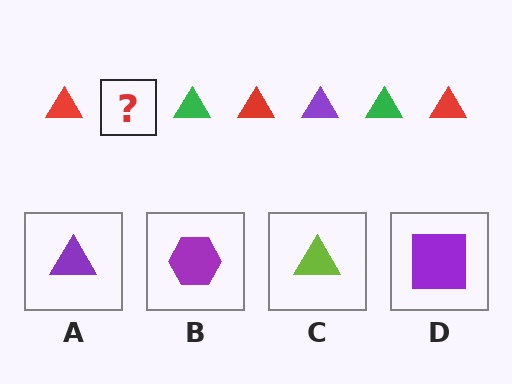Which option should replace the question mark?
Option A.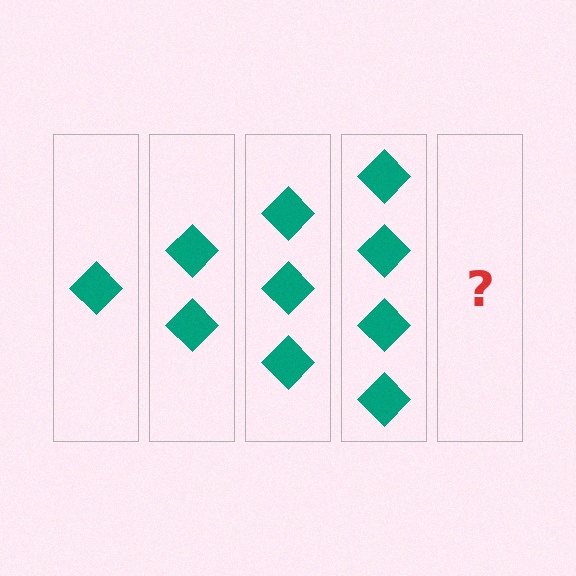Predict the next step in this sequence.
The next step is 5 diamonds.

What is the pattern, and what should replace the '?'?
The pattern is that each step adds one more diamond. The '?' should be 5 diamonds.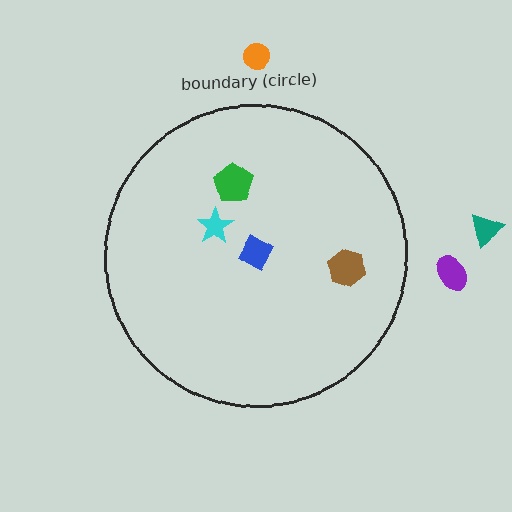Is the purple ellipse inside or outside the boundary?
Outside.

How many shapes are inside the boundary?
4 inside, 3 outside.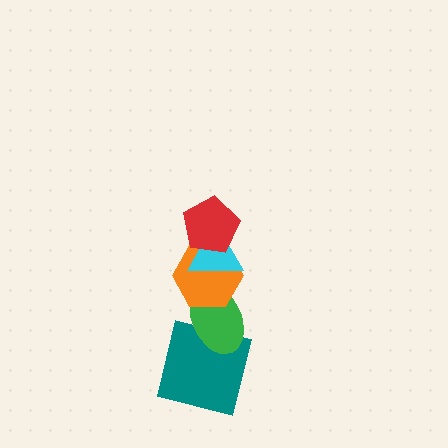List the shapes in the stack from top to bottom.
From top to bottom: the red pentagon, the cyan triangle, the orange hexagon, the green ellipse, the teal square.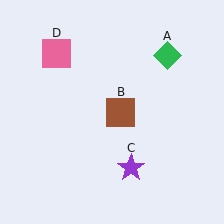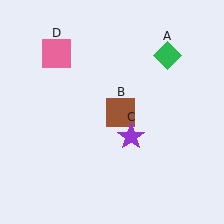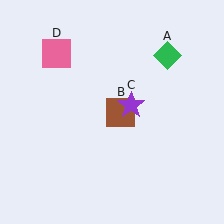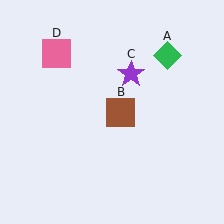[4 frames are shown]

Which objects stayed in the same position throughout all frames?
Green diamond (object A) and brown square (object B) and pink square (object D) remained stationary.